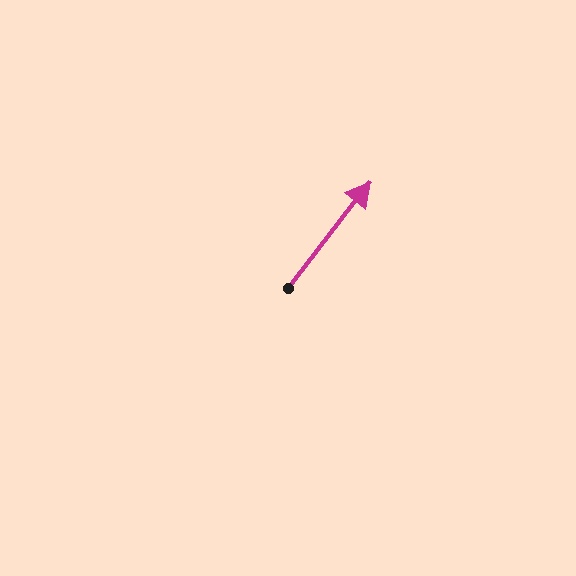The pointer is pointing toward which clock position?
Roughly 1 o'clock.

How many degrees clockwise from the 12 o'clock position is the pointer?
Approximately 38 degrees.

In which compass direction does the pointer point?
Northeast.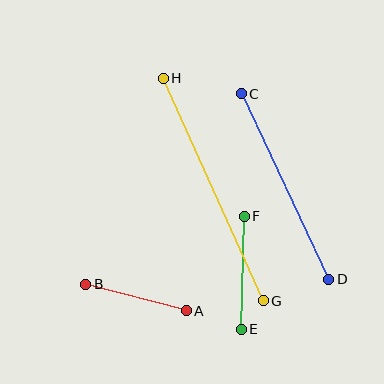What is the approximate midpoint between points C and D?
The midpoint is at approximately (285, 186) pixels.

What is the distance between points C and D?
The distance is approximately 205 pixels.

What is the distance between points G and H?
The distance is approximately 244 pixels.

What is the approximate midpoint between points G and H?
The midpoint is at approximately (213, 189) pixels.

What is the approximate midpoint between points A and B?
The midpoint is at approximately (136, 297) pixels.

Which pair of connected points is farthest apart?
Points G and H are farthest apart.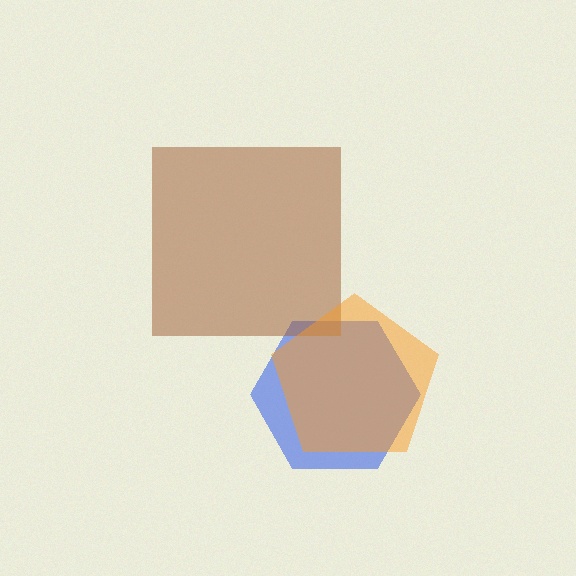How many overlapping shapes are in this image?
There are 3 overlapping shapes in the image.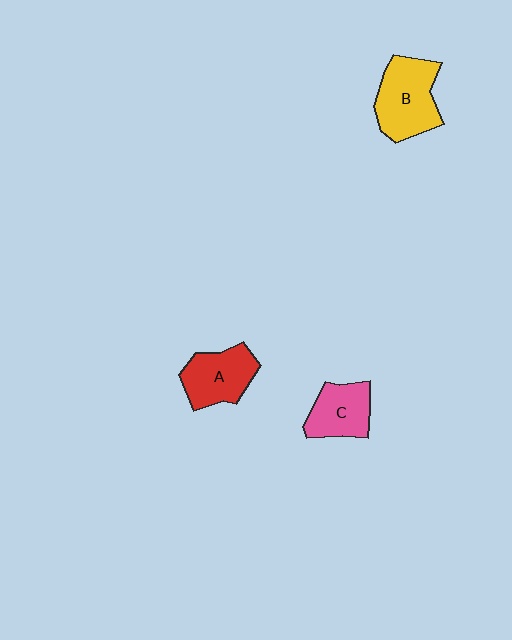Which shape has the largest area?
Shape B (yellow).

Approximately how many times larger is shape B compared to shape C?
Approximately 1.4 times.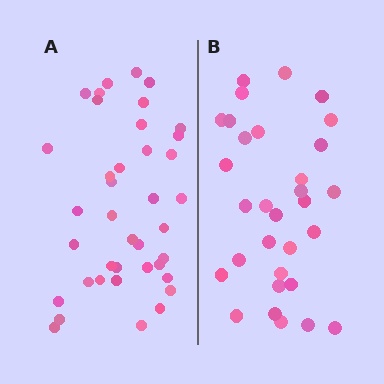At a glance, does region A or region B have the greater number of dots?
Region A (the left region) has more dots.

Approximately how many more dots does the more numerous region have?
Region A has roughly 8 or so more dots than region B.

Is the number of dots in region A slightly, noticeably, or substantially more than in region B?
Region A has noticeably more, but not dramatically so. The ratio is roughly 1.3 to 1.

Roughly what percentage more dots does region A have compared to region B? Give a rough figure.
About 25% more.